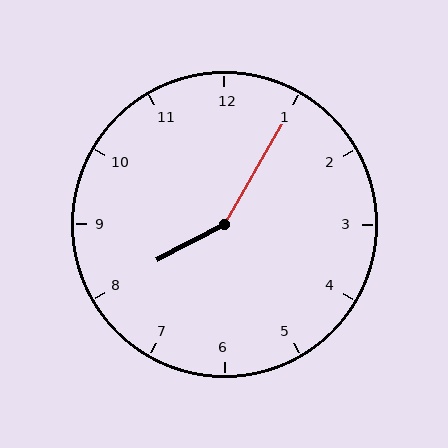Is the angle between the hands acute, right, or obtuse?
It is obtuse.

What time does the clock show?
8:05.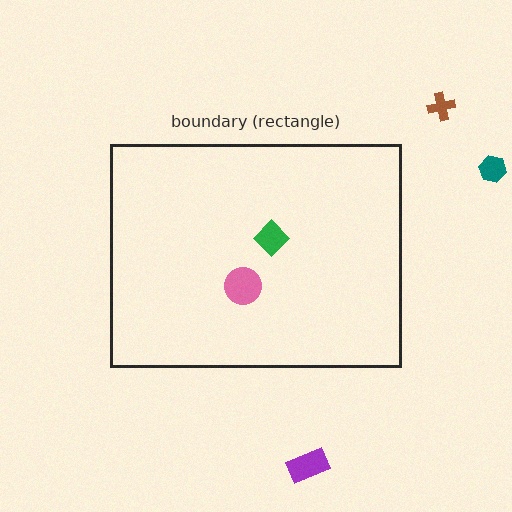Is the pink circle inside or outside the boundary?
Inside.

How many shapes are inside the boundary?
2 inside, 3 outside.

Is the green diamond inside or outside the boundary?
Inside.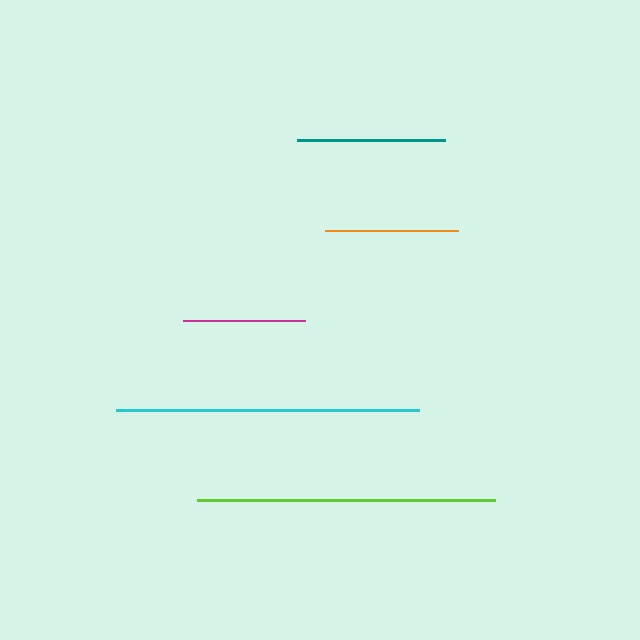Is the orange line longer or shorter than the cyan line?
The cyan line is longer than the orange line.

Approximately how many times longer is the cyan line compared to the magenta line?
The cyan line is approximately 2.5 times the length of the magenta line.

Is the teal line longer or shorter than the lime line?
The lime line is longer than the teal line.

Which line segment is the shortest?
The magenta line is the shortest at approximately 122 pixels.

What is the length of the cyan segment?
The cyan segment is approximately 302 pixels long.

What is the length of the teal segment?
The teal segment is approximately 148 pixels long.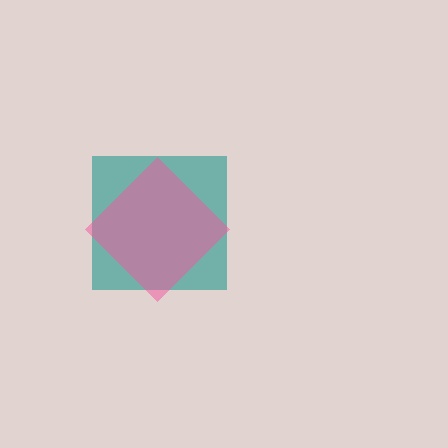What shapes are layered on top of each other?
The layered shapes are: a teal square, a pink diamond.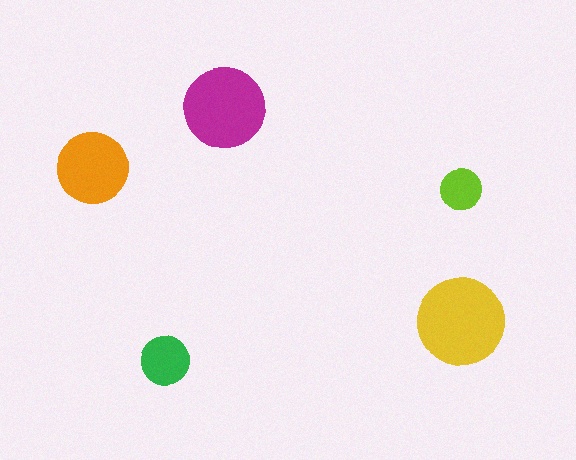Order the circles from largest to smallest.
the yellow one, the magenta one, the orange one, the green one, the lime one.